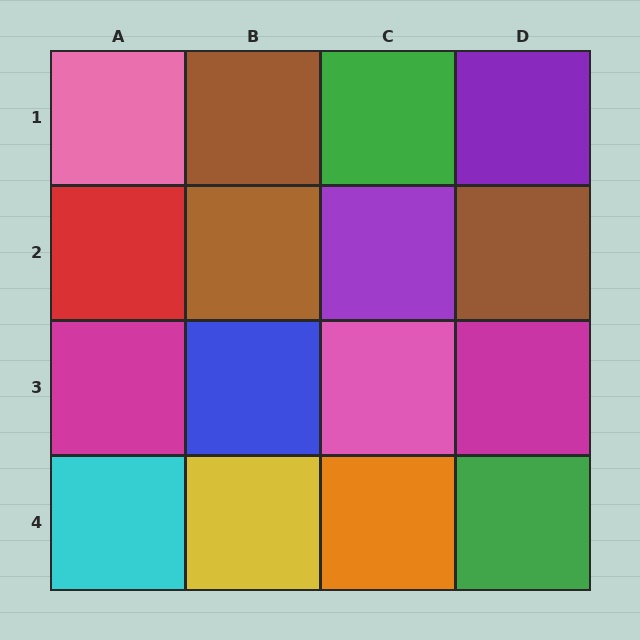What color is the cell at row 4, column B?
Yellow.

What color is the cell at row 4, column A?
Cyan.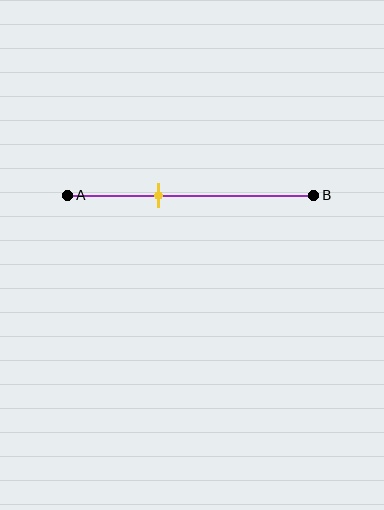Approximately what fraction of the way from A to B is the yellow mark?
The yellow mark is approximately 35% of the way from A to B.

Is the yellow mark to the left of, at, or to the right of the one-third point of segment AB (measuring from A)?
The yellow mark is to the right of the one-third point of segment AB.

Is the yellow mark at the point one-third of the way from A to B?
No, the mark is at about 35% from A, not at the 33% one-third point.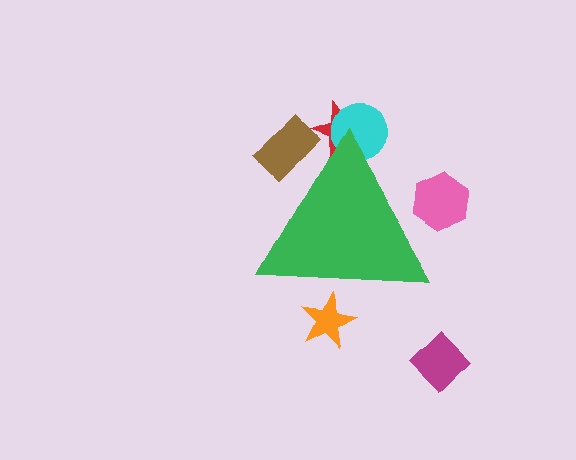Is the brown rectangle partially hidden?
Yes, the brown rectangle is partially hidden behind the green triangle.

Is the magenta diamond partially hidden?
No, the magenta diamond is fully visible.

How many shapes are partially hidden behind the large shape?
5 shapes are partially hidden.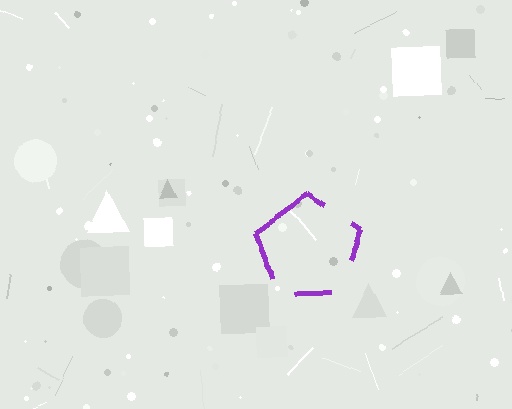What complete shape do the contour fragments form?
The contour fragments form a pentagon.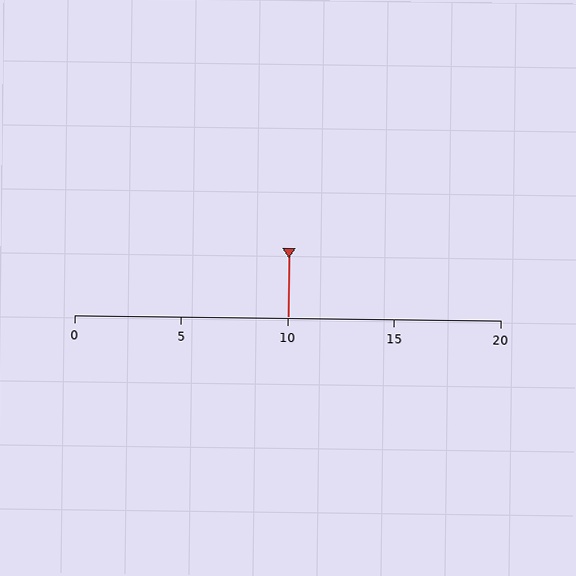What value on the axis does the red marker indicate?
The marker indicates approximately 10.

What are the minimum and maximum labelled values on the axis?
The axis runs from 0 to 20.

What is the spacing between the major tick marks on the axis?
The major ticks are spaced 5 apart.